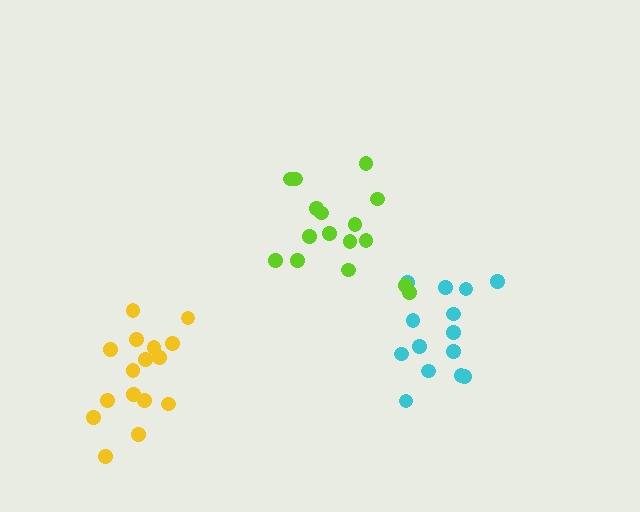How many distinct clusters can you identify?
There are 3 distinct clusters.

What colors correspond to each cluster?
The clusters are colored: yellow, cyan, lime.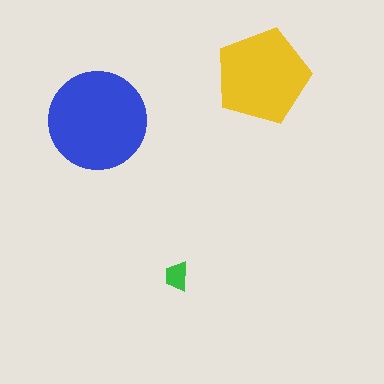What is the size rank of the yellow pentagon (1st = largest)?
2nd.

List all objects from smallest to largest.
The green trapezoid, the yellow pentagon, the blue circle.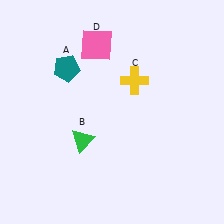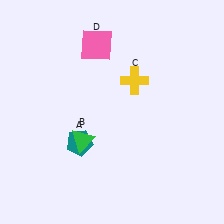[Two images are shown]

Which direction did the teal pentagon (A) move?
The teal pentagon (A) moved down.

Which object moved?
The teal pentagon (A) moved down.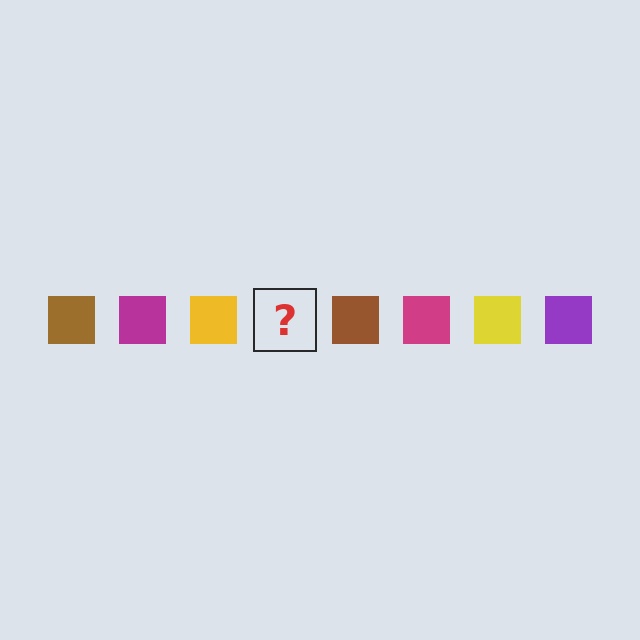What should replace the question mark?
The question mark should be replaced with a purple square.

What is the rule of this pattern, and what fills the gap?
The rule is that the pattern cycles through brown, magenta, yellow, purple squares. The gap should be filled with a purple square.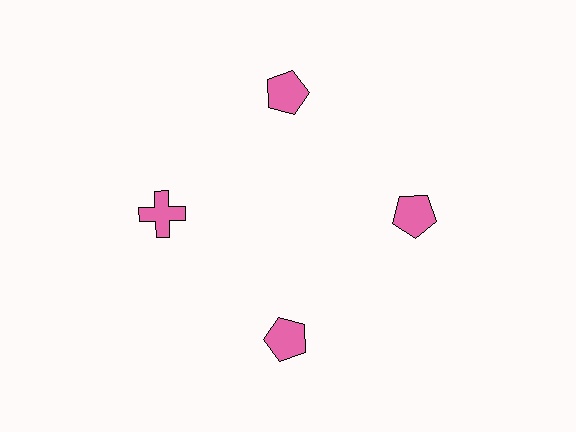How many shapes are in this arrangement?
There are 4 shapes arranged in a ring pattern.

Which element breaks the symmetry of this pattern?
The pink cross at roughly the 9 o'clock position breaks the symmetry. All other shapes are pink pentagons.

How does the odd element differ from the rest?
It has a different shape: cross instead of pentagon.